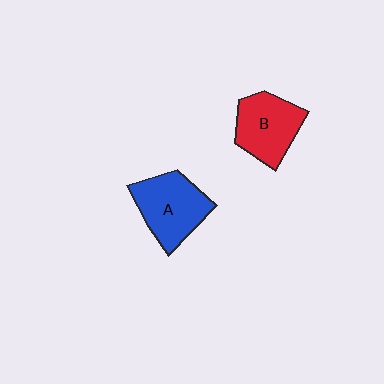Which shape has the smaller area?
Shape B (red).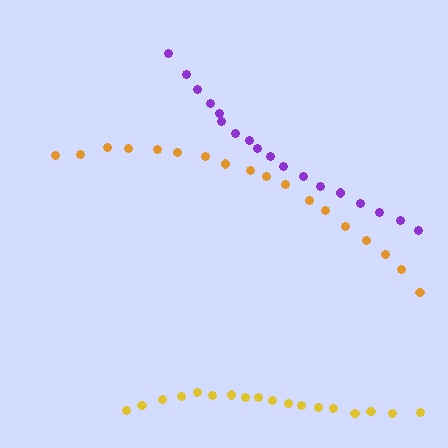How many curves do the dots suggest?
There are 3 distinct paths.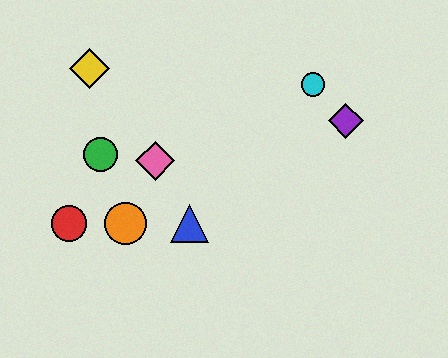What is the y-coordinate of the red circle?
The red circle is at y≈224.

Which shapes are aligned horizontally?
The red circle, the blue triangle, the orange circle are aligned horizontally.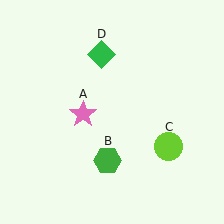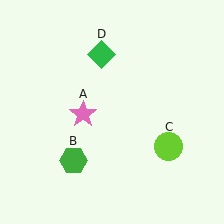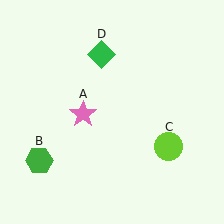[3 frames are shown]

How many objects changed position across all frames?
1 object changed position: green hexagon (object B).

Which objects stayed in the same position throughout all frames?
Pink star (object A) and lime circle (object C) and green diamond (object D) remained stationary.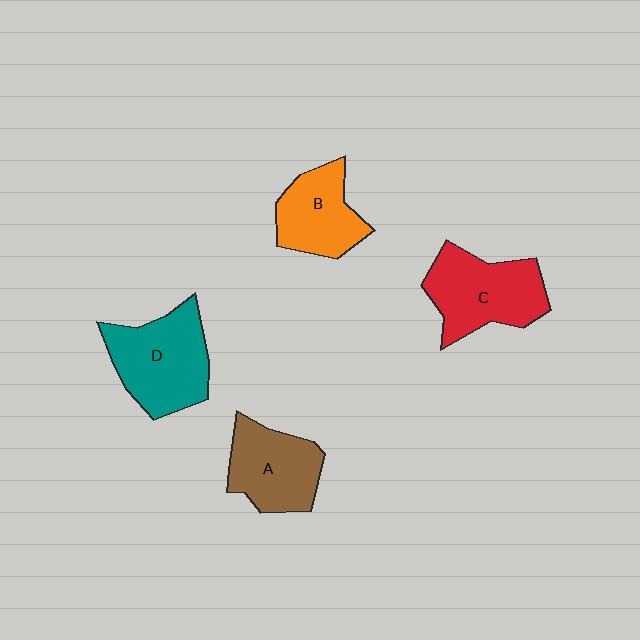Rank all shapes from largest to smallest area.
From largest to smallest: D (teal), C (red), A (brown), B (orange).